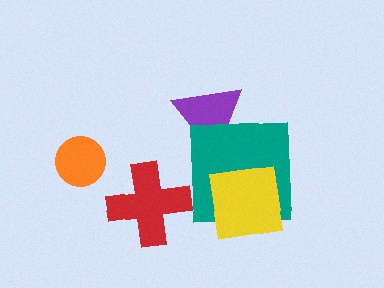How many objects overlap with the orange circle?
0 objects overlap with the orange circle.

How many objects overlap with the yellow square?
1 object overlaps with the yellow square.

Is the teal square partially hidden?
Yes, it is partially covered by another shape.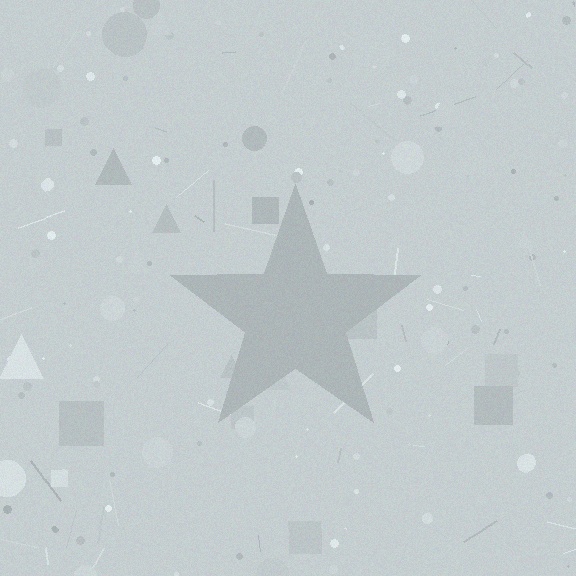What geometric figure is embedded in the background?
A star is embedded in the background.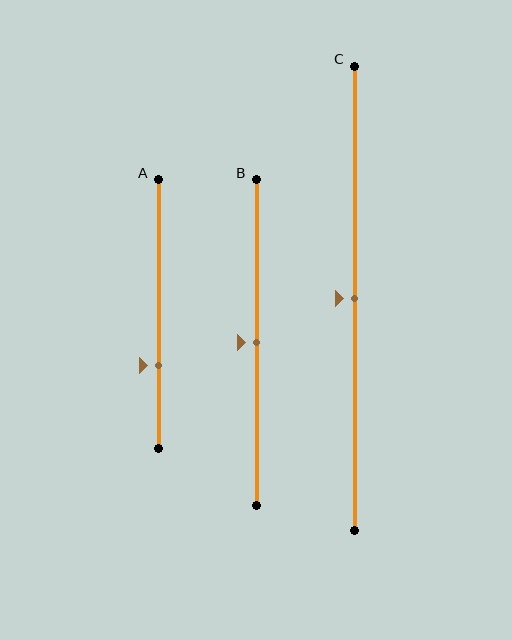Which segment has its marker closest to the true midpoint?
Segment B has its marker closest to the true midpoint.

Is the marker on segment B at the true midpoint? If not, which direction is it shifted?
Yes, the marker on segment B is at the true midpoint.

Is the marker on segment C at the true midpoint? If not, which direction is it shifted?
Yes, the marker on segment C is at the true midpoint.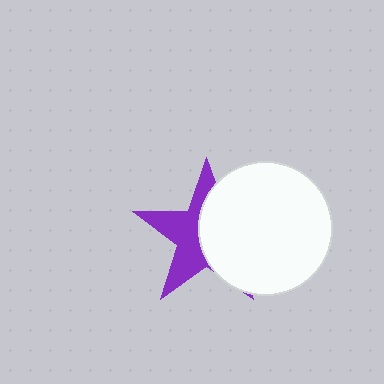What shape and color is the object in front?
The object in front is a white circle.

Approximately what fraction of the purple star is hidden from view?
Roughly 53% of the purple star is hidden behind the white circle.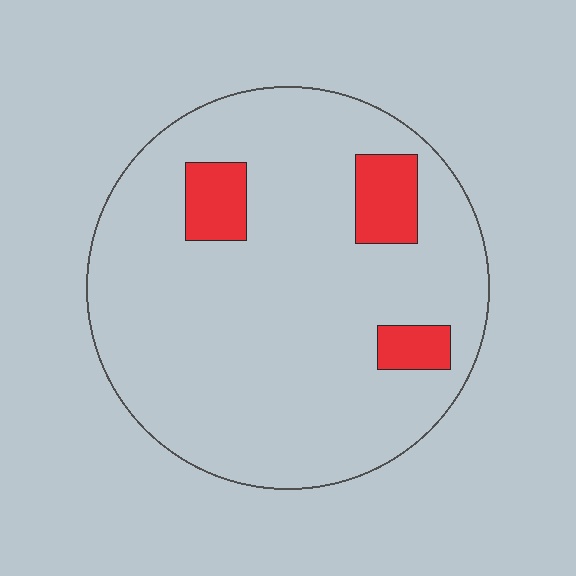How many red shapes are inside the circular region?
3.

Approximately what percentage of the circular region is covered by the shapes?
Approximately 10%.